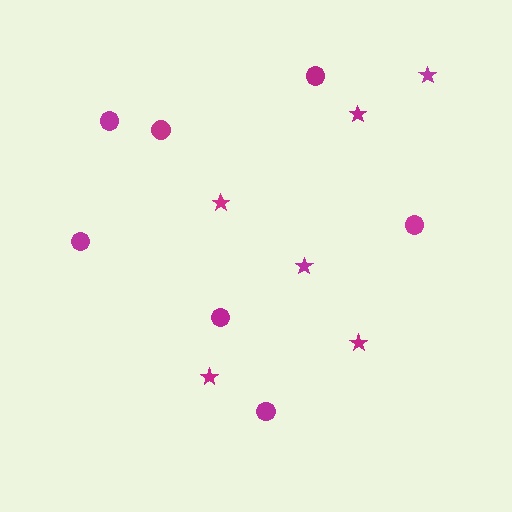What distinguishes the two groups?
There are 2 groups: one group of circles (7) and one group of stars (6).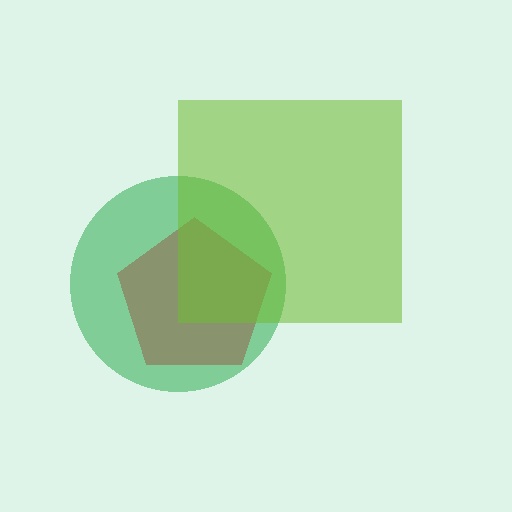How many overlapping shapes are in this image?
There are 3 overlapping shapes in the image.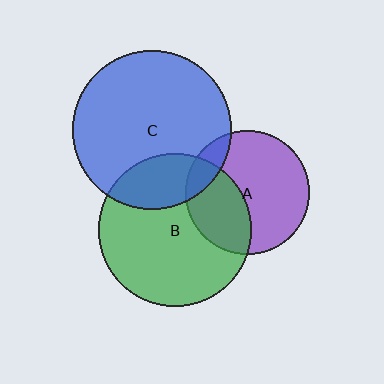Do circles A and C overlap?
Yes.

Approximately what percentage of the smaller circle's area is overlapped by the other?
Approximately 15%.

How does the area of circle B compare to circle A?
Approximately 1.5 times.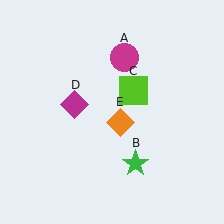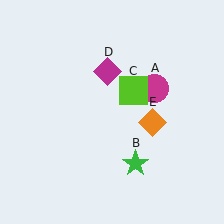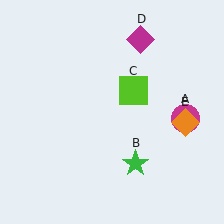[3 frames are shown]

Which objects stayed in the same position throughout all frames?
Green star (object B) and lime square (object C) remained stationary.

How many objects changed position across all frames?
3 objects changed position: magenta circle (object A), magenta diamond (object D), orange diamond (object E).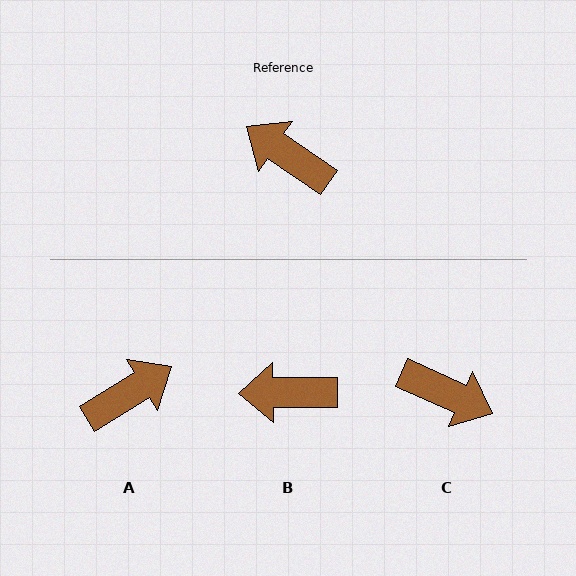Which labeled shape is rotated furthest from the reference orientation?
C, about 170 degrees away.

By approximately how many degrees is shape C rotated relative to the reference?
Approximately 170 degrees clockwise.